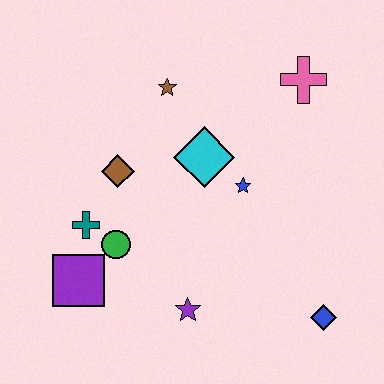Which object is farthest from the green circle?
The pink cross is farthest from the green circle.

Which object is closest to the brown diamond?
The teal cross is closest to the brown diamond.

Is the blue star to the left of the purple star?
No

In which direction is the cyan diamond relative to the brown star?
The cyan diamond is below the brown star.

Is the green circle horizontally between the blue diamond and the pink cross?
No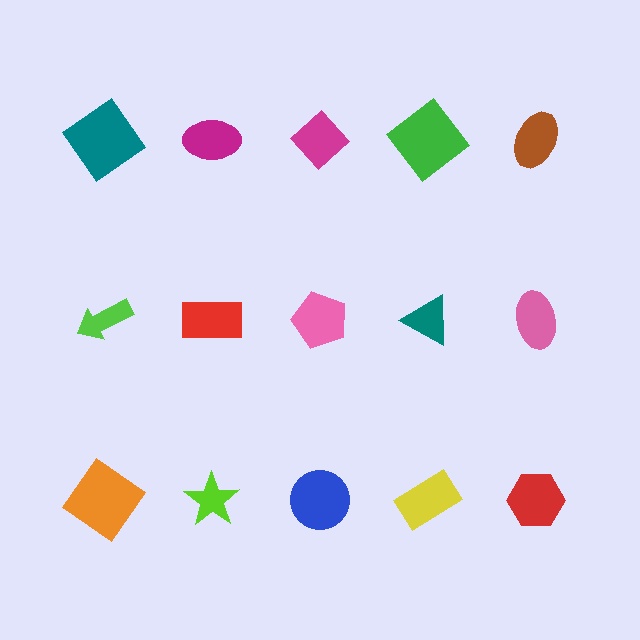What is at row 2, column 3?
A pink pentagon.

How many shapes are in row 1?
5 shapes.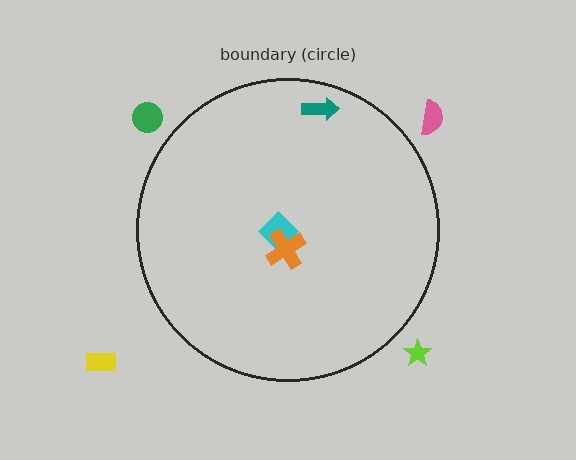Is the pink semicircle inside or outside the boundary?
Outside.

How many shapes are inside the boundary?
3 inside, 4 outside.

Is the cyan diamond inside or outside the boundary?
Inside.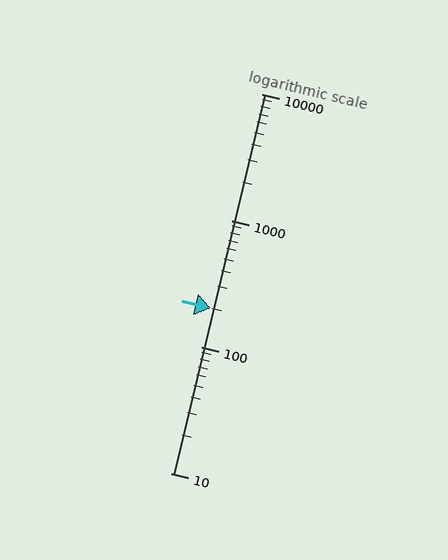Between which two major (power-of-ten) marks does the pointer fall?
The pointer is between 100 and 1000.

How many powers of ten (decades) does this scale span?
The scale spans 3 decades, from 10 to 10000.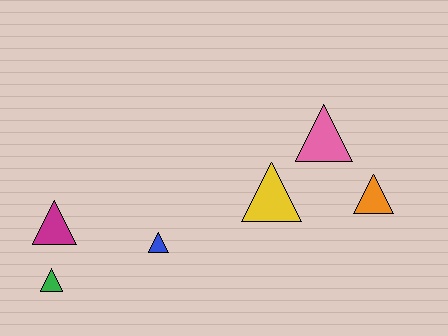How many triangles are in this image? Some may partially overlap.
There are 6 triangles.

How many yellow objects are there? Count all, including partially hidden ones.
There is 1 yellow object.